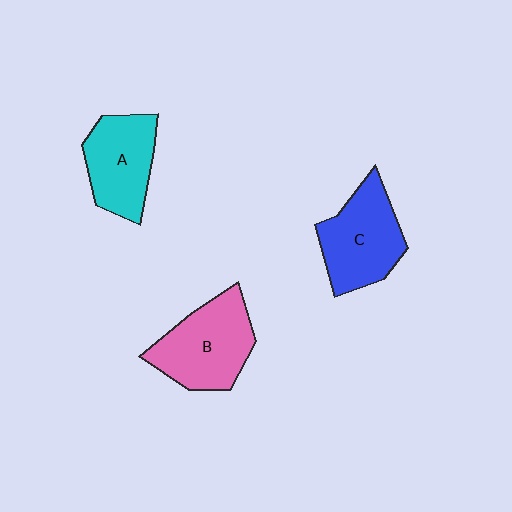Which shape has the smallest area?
Shape A (cyan).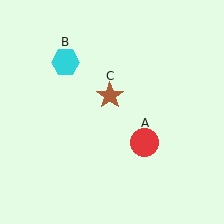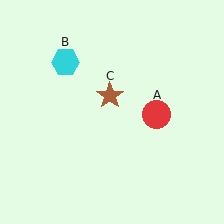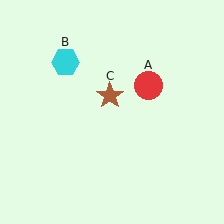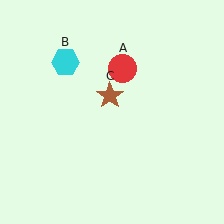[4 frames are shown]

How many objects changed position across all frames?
1 object changed position: red circle (object A).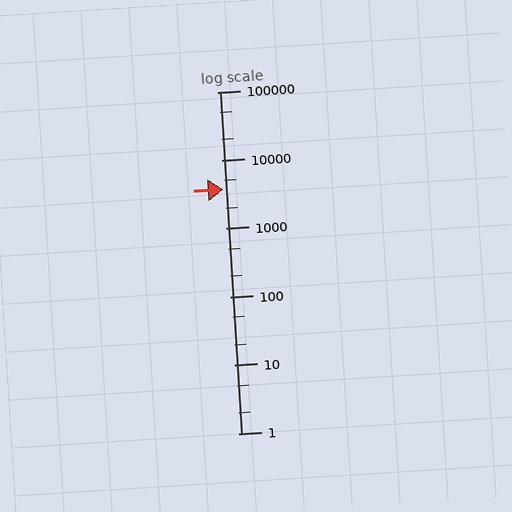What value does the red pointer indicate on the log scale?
The pointer indicates approximately 3700.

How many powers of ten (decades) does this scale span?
The scale spans 5 decades, from 1 to 100000.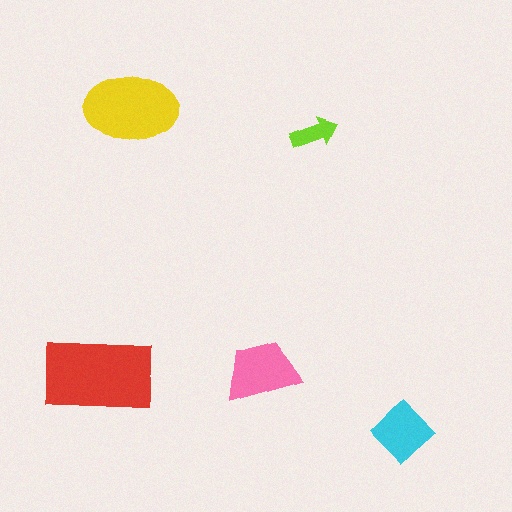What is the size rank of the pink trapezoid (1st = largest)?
3rd.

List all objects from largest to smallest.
The red rectangle, the yellow ellipse, the pink trapezoid, the cyan diamond, the lime arrow.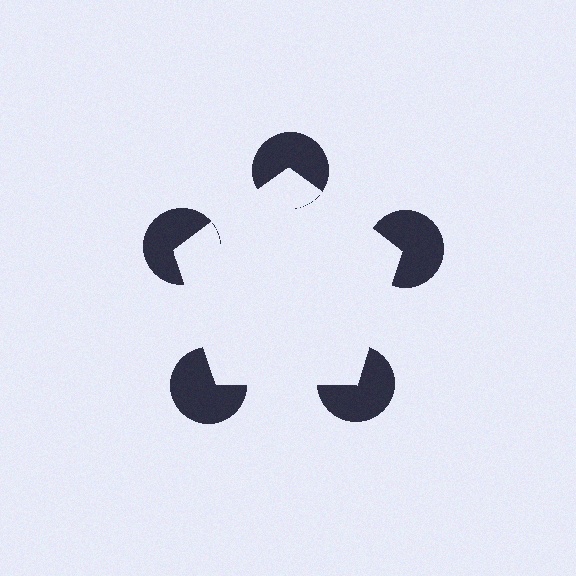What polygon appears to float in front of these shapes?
An illusory pentagon — its edges are inferred from the aligned wedge cuts in the pac-man discs, not physically drawn.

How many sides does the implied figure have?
5 sides.